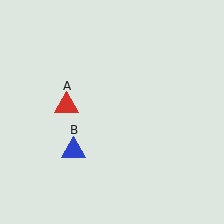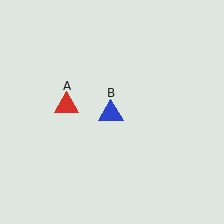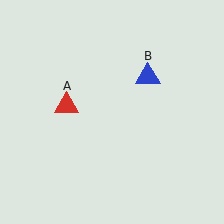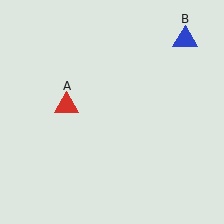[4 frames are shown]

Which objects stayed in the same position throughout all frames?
Red triangle (object A) remained stationary.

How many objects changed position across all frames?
1 object changed position: blue triangle (object B).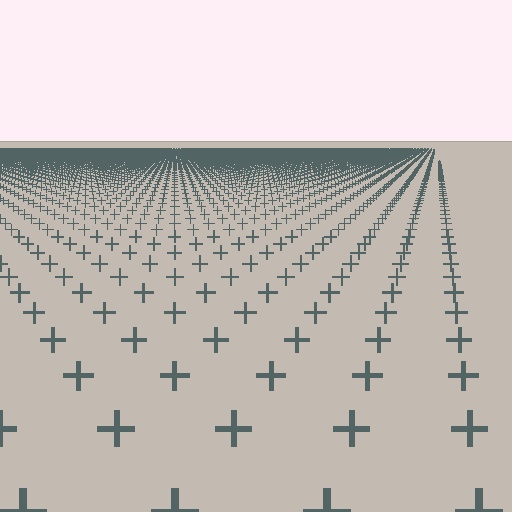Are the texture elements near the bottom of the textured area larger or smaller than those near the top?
Larger. Near the bottom, elements are closer to the viewer and appear at a bigger on-screen size.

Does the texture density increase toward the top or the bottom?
Density increases toward the top.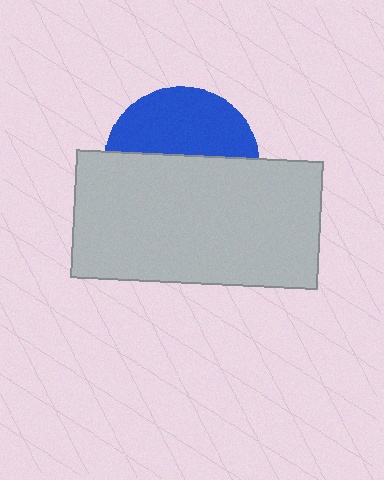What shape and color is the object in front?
The object in front is a light gray rectangle.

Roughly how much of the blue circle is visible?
A small part of it is visible (roughly 43%).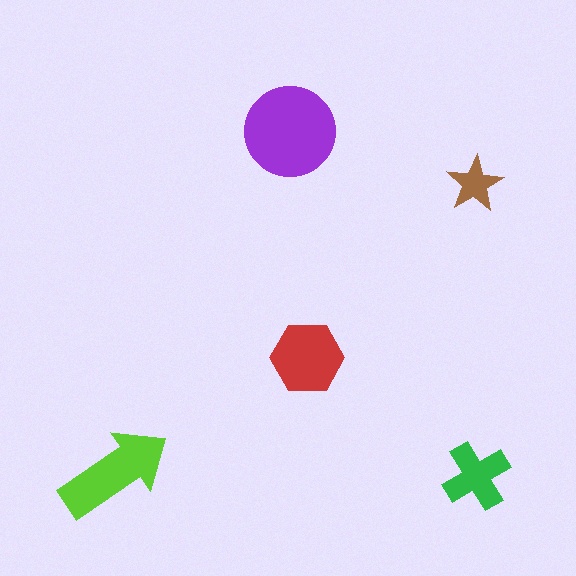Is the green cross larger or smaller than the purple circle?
Smaller.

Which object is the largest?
The purple circle.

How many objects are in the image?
There are 5 objects in the image.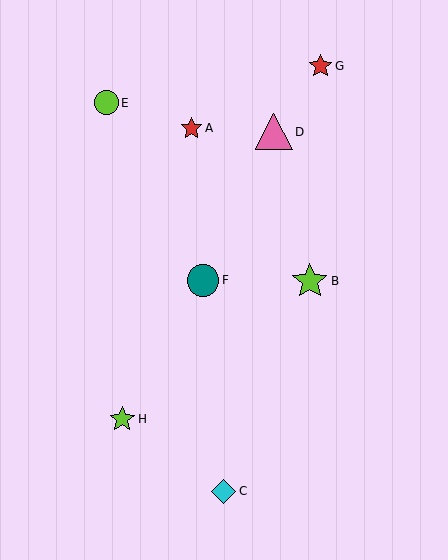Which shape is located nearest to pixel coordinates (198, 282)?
The teal circle (labeled F) at (203, 280) is nearest to that location.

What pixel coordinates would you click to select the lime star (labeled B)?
Click at (310, 281) to select the lime star B.